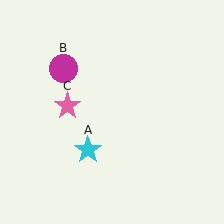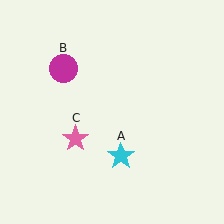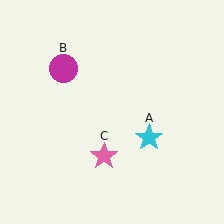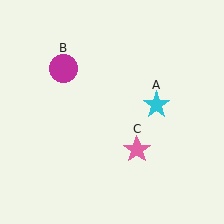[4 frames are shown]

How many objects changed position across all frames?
2 objects changed position: cyan star (object A), pink star (object C).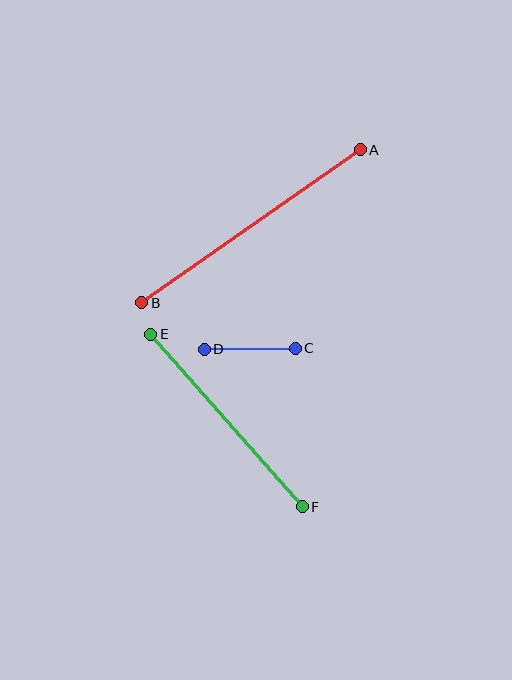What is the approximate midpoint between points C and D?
The midpoint is at approximately (250, 349) pixels.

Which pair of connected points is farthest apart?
Points A and B are farthest apart.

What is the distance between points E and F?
The distance is approximately 229 pixels.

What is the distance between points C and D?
The distance is approximately 91 pixels.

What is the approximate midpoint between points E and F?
The midpoint is at approximately (226, 421) pixels.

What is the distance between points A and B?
The distance is approximately 267 pixels.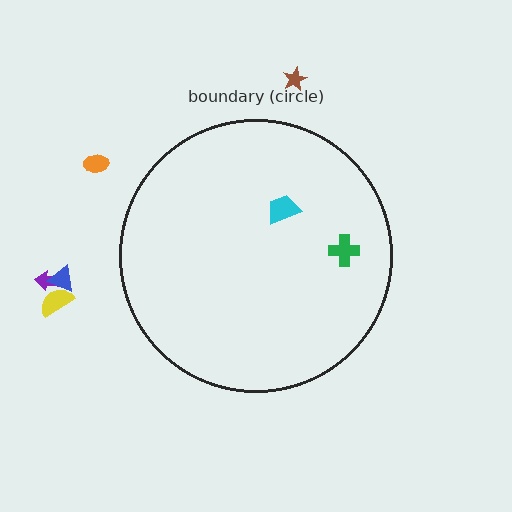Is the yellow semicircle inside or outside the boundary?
Outside.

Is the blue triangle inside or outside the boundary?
Outside.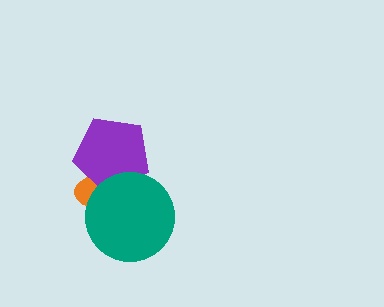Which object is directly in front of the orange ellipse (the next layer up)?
The purple pentagon is directly in front of the orange ellipse.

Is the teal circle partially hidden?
No, no other shape covers it.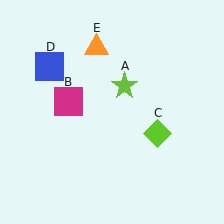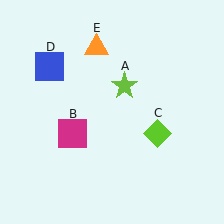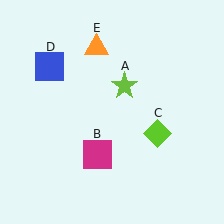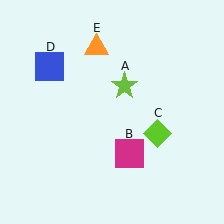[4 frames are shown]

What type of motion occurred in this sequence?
The magenta square (object B) rotated counterclockwise around the center of the scene.